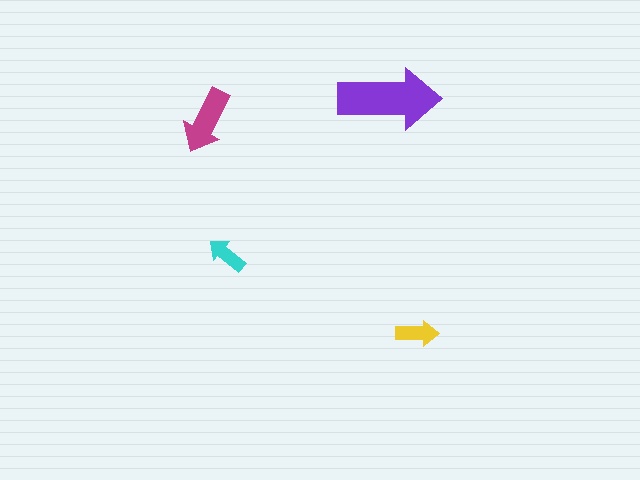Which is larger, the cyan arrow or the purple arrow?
The purple one.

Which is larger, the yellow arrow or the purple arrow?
The purple one.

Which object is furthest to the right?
The yellow arrow is rightmost.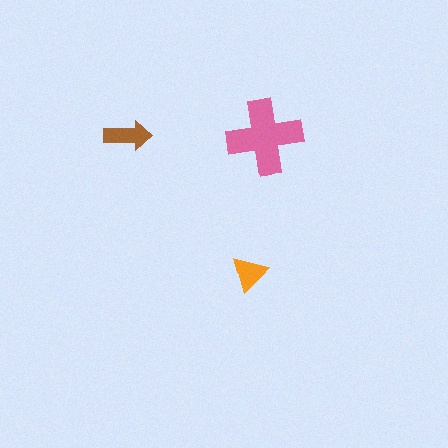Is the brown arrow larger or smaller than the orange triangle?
Larger.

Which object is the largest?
The pink cross.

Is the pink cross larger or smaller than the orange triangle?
Larger.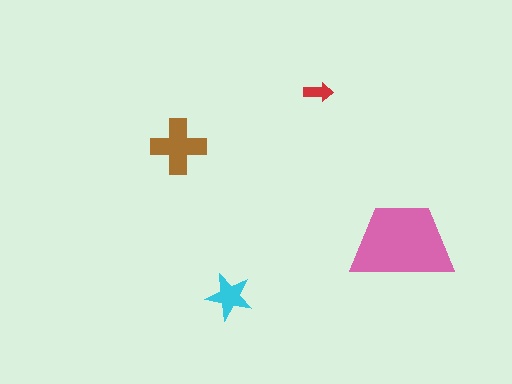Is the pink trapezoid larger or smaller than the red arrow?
Larger.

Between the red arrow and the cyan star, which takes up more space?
The cyan star.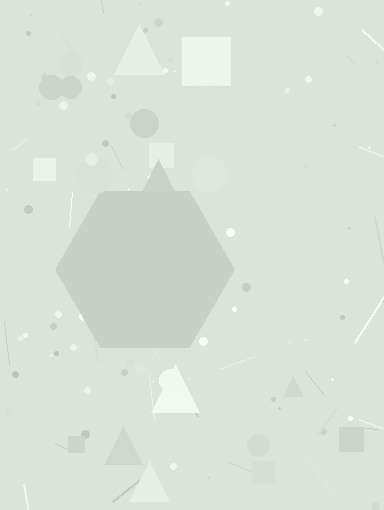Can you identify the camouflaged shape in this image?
The camouflaged shape is a hexagon.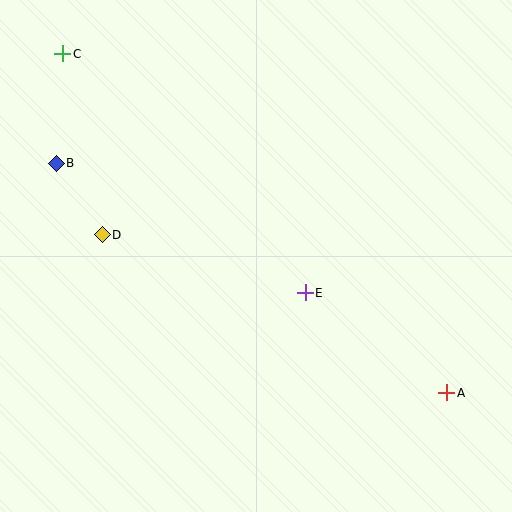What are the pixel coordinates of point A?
Point A is at (447, 393).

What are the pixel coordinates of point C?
Point C is at (63, 54).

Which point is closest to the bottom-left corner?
Point D is closest to the bottom-left corner.